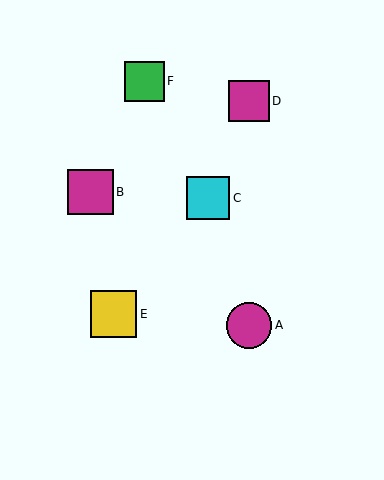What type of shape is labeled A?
Shape A is a magenta circle.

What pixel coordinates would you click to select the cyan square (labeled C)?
Click at (208, 198) to select the cyan square C.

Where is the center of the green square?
The center of the green square is at (144, 81).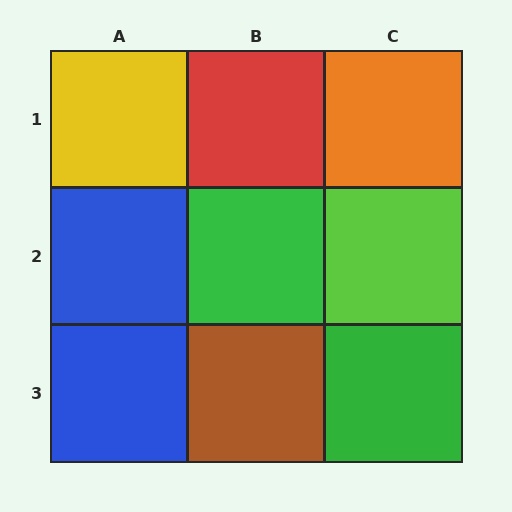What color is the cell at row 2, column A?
Blue.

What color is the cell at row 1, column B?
Red.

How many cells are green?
2 cells are green.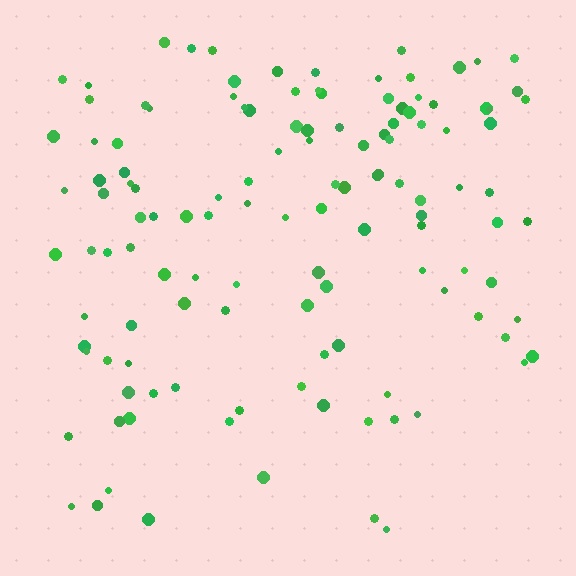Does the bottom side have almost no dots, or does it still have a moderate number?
Still a moderate number, just noticeably fewer than the top.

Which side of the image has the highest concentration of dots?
The top.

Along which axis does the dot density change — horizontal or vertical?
Vertical.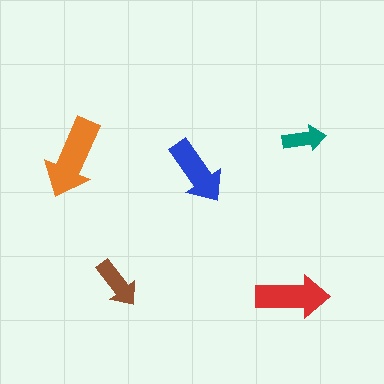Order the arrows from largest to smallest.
the orange one, the red one, the blue one, the brown one, the teal one.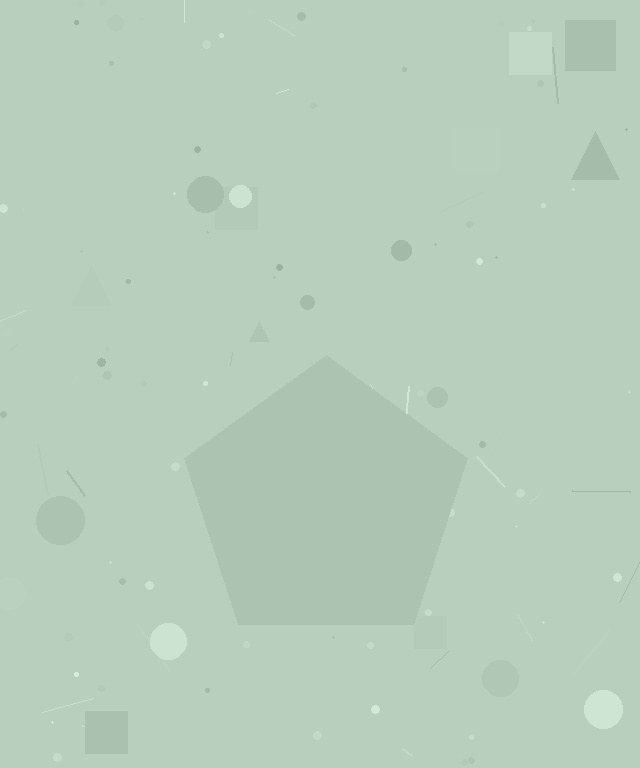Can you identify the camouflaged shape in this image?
The camouflaged shape is a pentagon.